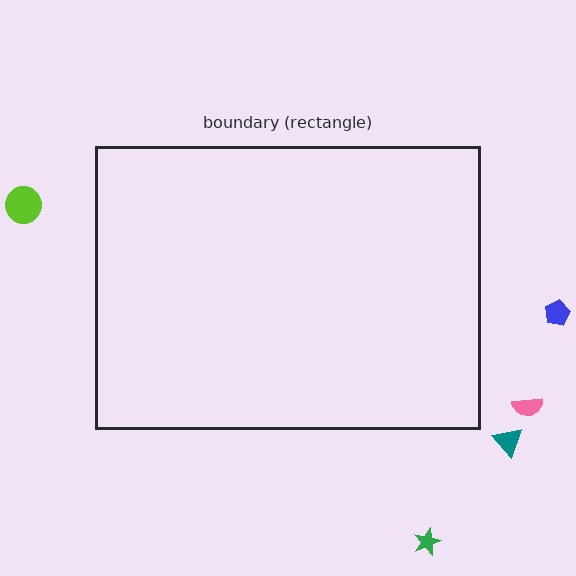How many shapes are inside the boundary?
0 inside, 5 outside.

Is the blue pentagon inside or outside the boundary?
Outside.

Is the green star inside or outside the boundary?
Outside.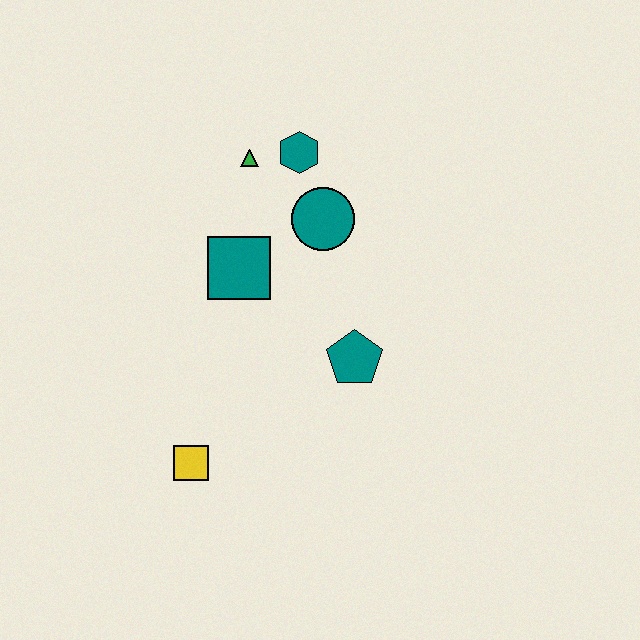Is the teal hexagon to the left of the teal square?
No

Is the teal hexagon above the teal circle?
Yes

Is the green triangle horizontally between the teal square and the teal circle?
Yes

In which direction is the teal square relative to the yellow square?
The teal square is above the yellow square.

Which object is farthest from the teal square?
The yellow square is farthest from the teal square.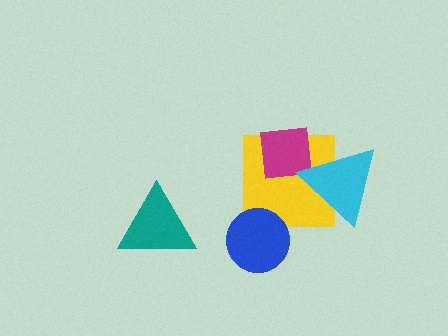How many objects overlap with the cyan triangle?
2 objects overlap with the cyan triangle.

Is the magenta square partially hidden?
Yes, it is partially covered by another shape.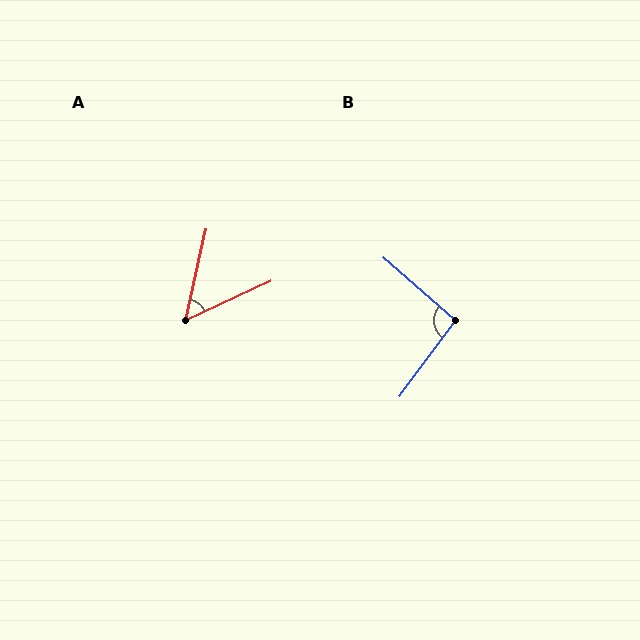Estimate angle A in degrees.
Approximately 53 degrees.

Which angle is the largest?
B, at approximately 95 degrees.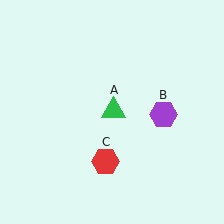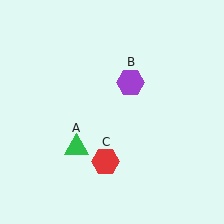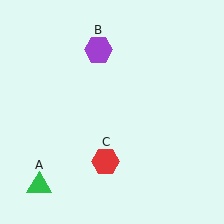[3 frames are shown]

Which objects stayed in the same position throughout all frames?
Red hexagon (object C) remained stationary.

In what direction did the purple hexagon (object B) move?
The purple hexagon (object B) moved up and to the left.